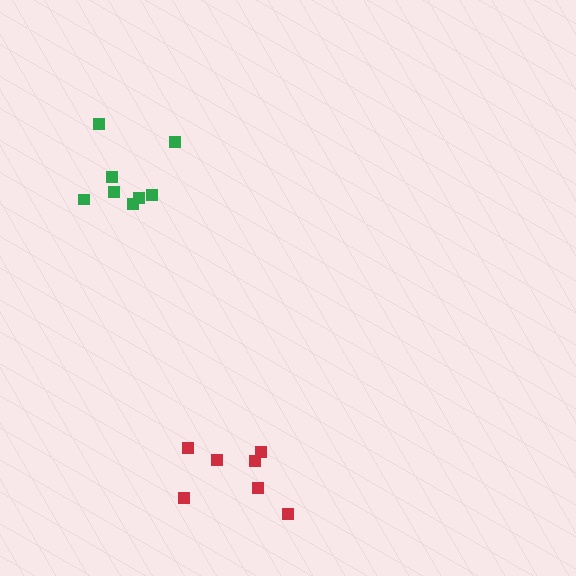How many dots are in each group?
Group 1: 8 dots, Group 2: 7 dots (15 total).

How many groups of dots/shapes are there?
There are 2 groups.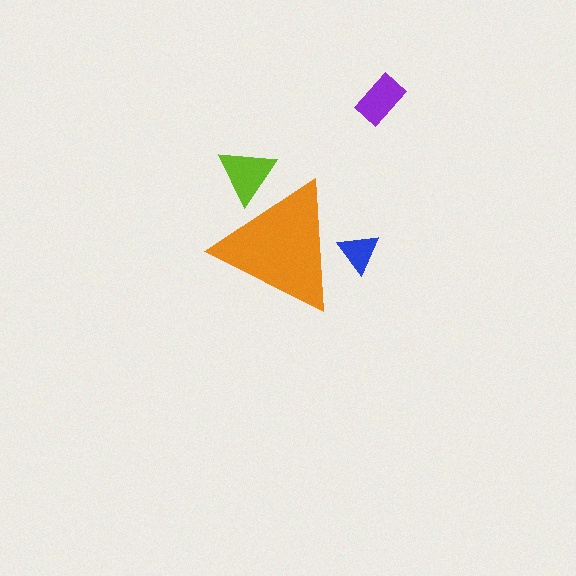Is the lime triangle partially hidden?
Yes, the lime triangle is partially hidden behind the orange triangle.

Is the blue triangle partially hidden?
Yes, the blue triangle is partially hidden behind the orange triangle.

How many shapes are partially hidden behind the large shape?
2 shapes are partially hidden.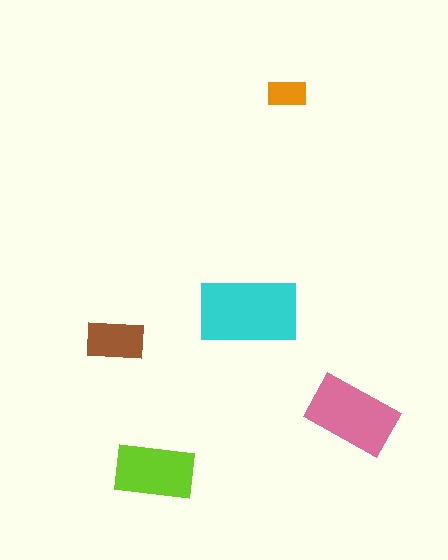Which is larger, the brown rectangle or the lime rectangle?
The lime one.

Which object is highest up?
The orange rectangle is topmost.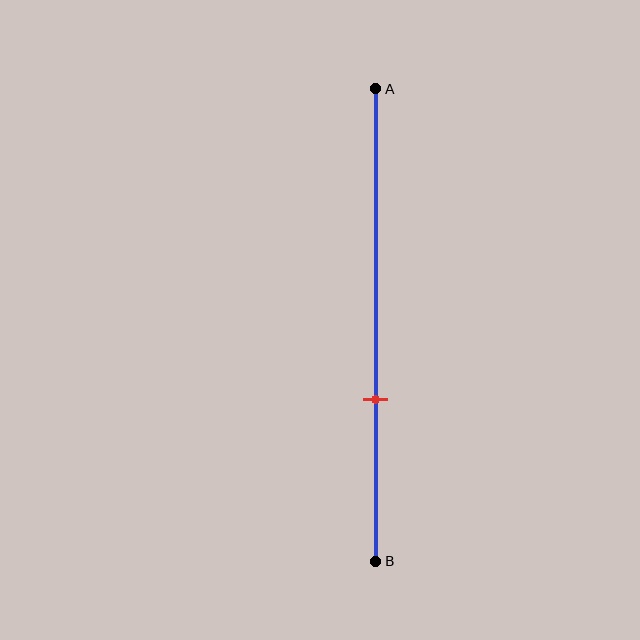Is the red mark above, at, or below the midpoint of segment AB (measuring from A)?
The red mark is below the midpoint of segment AB.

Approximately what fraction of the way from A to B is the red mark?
The red mark is approximately 65% of the way from A to B.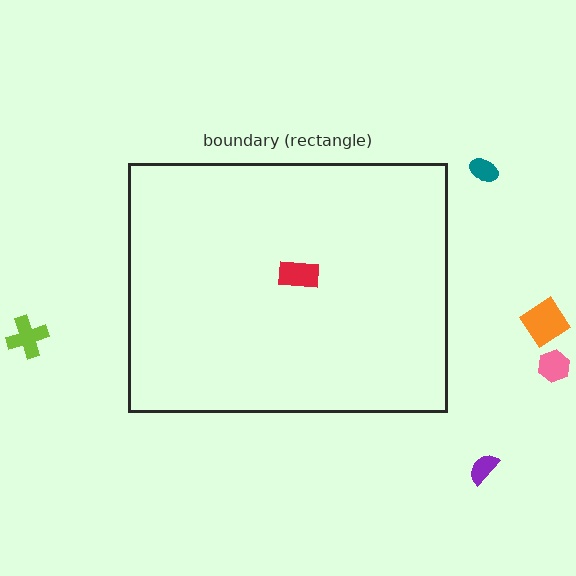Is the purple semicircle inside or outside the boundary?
Outside.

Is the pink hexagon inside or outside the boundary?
Outside.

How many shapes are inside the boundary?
1 inside, 5 outside.